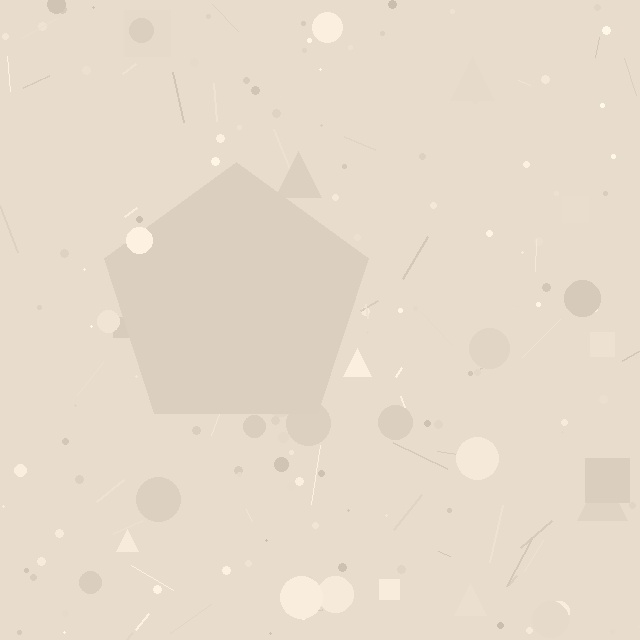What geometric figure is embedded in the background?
A pentagon is embedded in the background.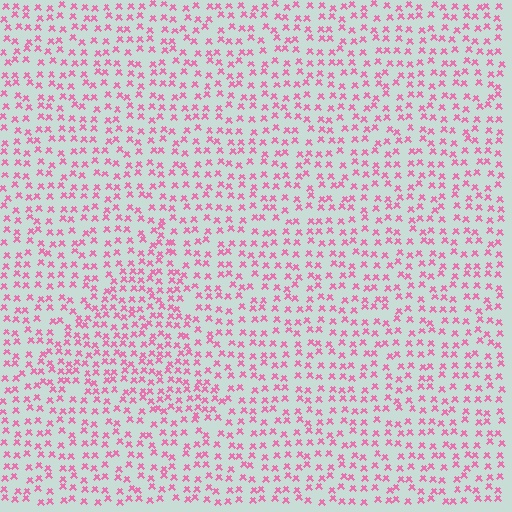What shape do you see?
I see a triangle.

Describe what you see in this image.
The image contains small pink elements arranged at two different densities. A triangle-shaped region is visible where the elements are more densely packed than the surrounding area.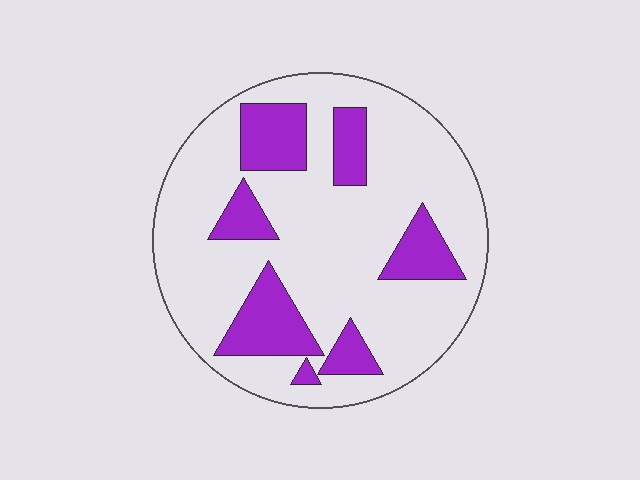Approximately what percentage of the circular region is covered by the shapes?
Approximately 25%.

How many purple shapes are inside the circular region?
7.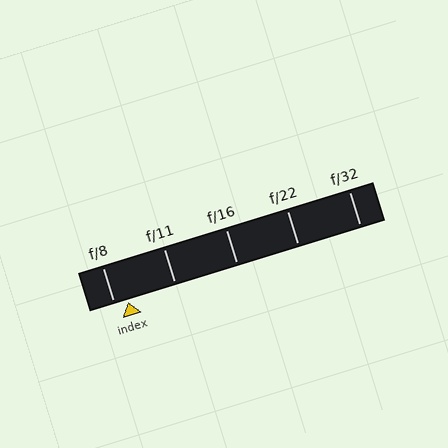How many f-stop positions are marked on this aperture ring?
There are 5 f-stop positions marked.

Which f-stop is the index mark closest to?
The index mark is closest to f/8.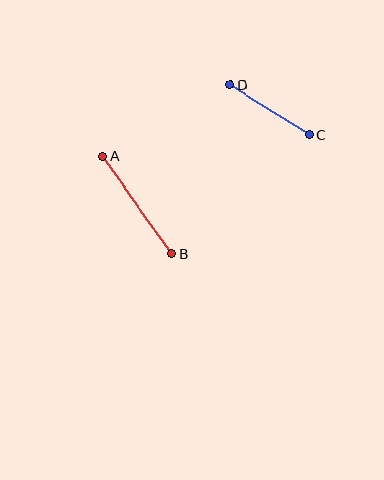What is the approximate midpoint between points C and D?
The midpoint is at approximately (270, 110) pixels.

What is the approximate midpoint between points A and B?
The midpoint is at approximately (137, 205) pixels.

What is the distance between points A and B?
The distance is approximately 119 pixels.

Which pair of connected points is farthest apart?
Points A and B are farthest apart.